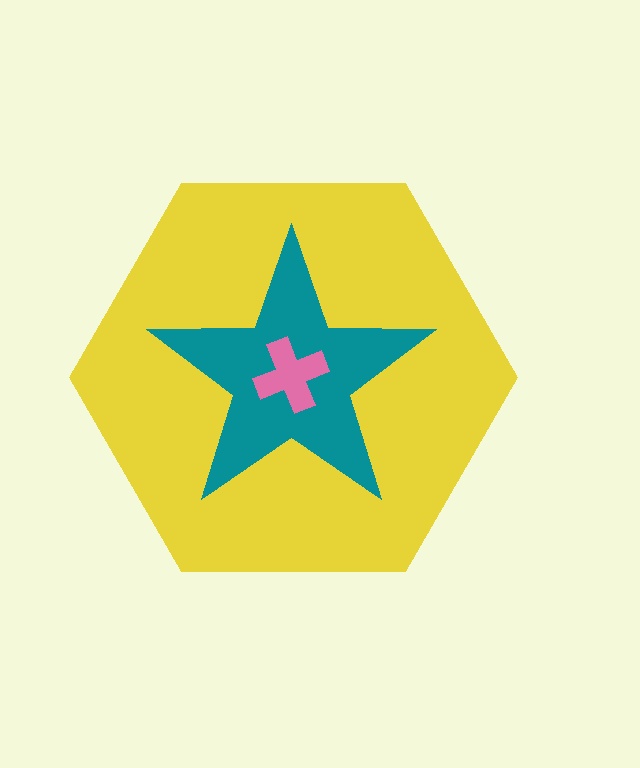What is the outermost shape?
The yellow hexagon.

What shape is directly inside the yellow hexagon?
The teal star.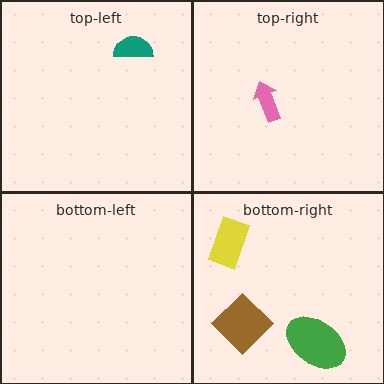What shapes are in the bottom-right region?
The brown diamond, the yellow rectangle, the green ellipse.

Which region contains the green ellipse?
The bottom-right region.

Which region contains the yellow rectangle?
The bottom-right region.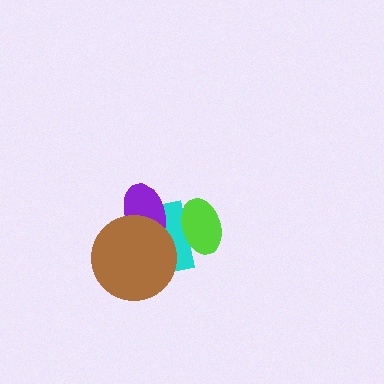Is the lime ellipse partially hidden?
No, no other shape covers it.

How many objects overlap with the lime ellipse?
1 object overlaps with the lime ellipse.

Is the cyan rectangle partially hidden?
Yes, it is partially covered by another shape.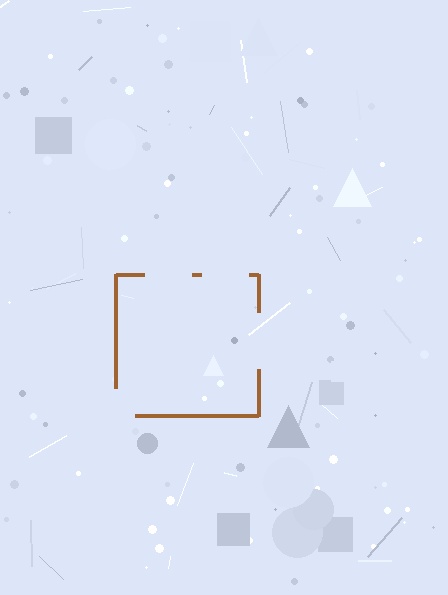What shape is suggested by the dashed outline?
The dashed outline suggests a square.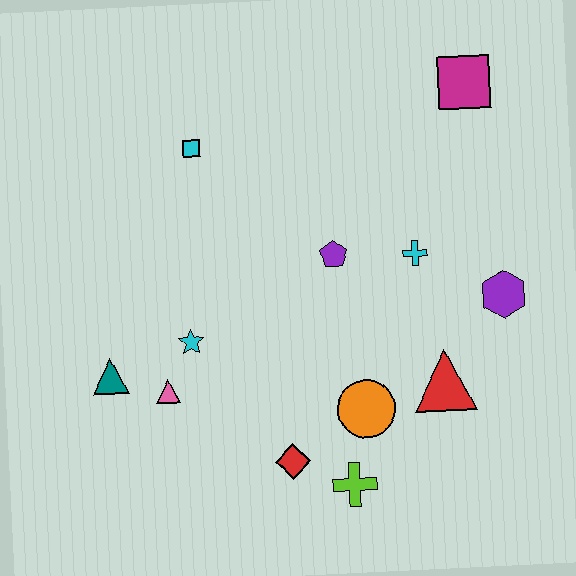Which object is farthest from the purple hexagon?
The teal triangle is farthest from the purple hexagon.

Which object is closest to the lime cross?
The red diamond is closest to the lime cross.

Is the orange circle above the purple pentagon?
No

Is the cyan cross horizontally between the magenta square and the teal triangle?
Yes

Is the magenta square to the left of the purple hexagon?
Yes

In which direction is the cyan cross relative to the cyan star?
The cyan cross is to the right of the cyan star.